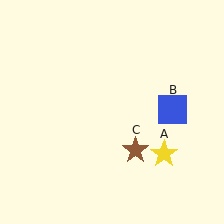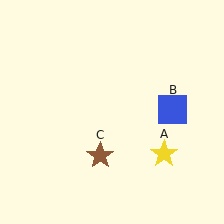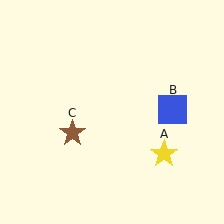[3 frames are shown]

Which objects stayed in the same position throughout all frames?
Yellow star (object A) and blue square (object B) remained stationary.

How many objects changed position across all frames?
1 object changed position: brown star (object C).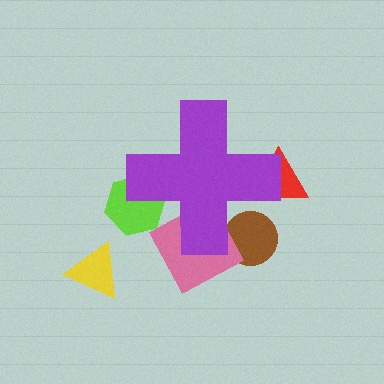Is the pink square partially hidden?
Yes, the pink square is partially hidden behind the purple cross.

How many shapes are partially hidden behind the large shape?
5 shapes are partially hidden.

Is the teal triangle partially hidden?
Yes, the teal triangle is partially hidden behind the purple cross.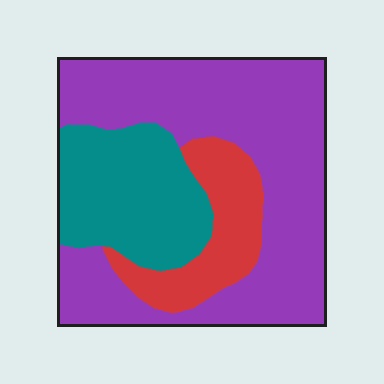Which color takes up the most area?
Purple, at roughly 60%.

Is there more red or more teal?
Teal.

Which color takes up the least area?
Red, at roughly 15%.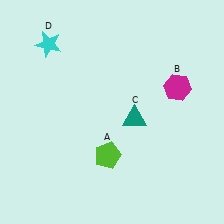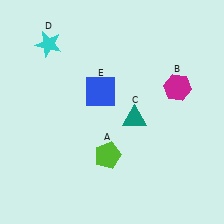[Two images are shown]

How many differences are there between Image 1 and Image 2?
There is 1 difference between the two images.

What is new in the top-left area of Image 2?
A blue square (E) was added in the top-left area of Image 2.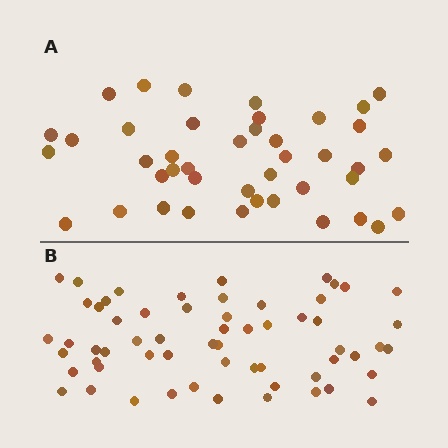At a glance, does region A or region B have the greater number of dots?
Region B (the bottom region) has more dots.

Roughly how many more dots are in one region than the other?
Region B has approximately 20 more dots than region A.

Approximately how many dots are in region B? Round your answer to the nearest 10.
About 60 dots.